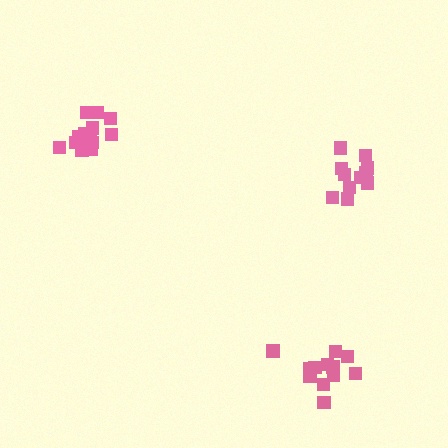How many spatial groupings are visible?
There are 3 spatial groupings.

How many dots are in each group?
Group 1: 15 dots, Group 2: 12 dots, Group 3: 11 dots (38 total).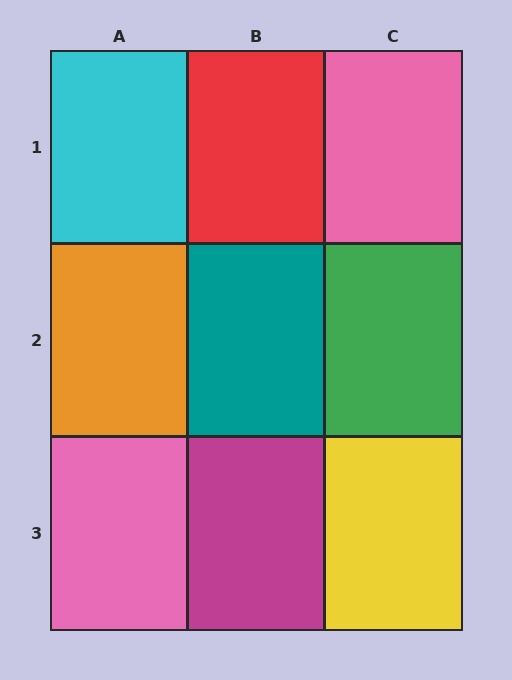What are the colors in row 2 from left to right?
Orange, teal, green.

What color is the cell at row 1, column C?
Pink.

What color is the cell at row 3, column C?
Yellow.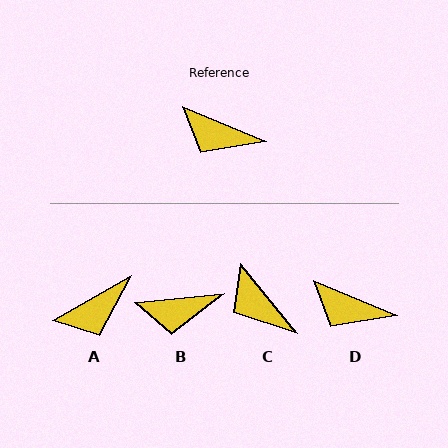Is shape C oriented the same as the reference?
No, it is off by about 29 degrees.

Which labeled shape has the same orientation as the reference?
D.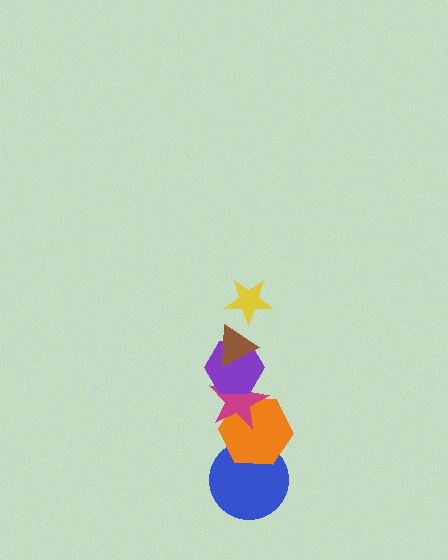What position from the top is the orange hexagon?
The orange hexagon is 5th from the top.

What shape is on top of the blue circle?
The orange hexagon is on top of the blue circle.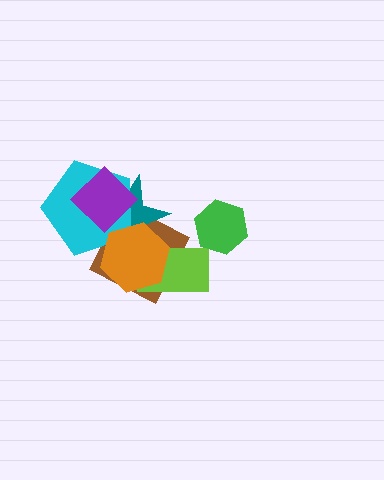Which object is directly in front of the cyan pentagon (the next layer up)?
The purple diamond is directly in front of the cyan pentagon.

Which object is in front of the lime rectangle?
The orange hexagon is in front of the lime rectangle.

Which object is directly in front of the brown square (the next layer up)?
The teal star is directly in front of the brown square.